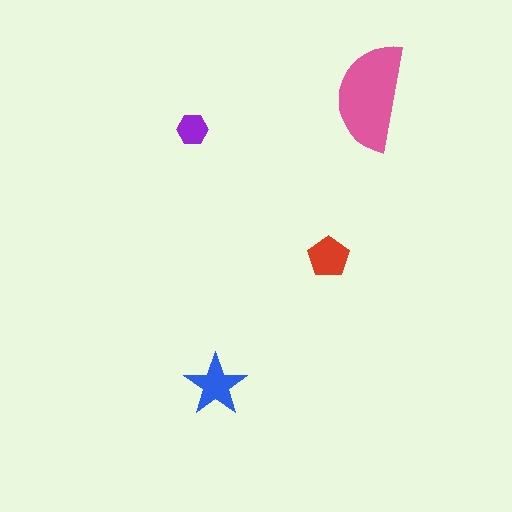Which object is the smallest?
The purple hexagon.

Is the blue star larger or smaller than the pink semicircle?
Smaller.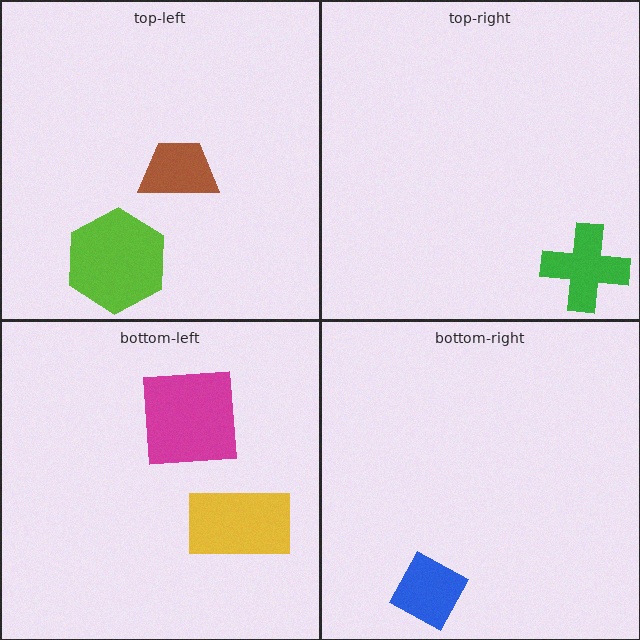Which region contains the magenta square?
The bottom-left region.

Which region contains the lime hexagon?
The top-left region.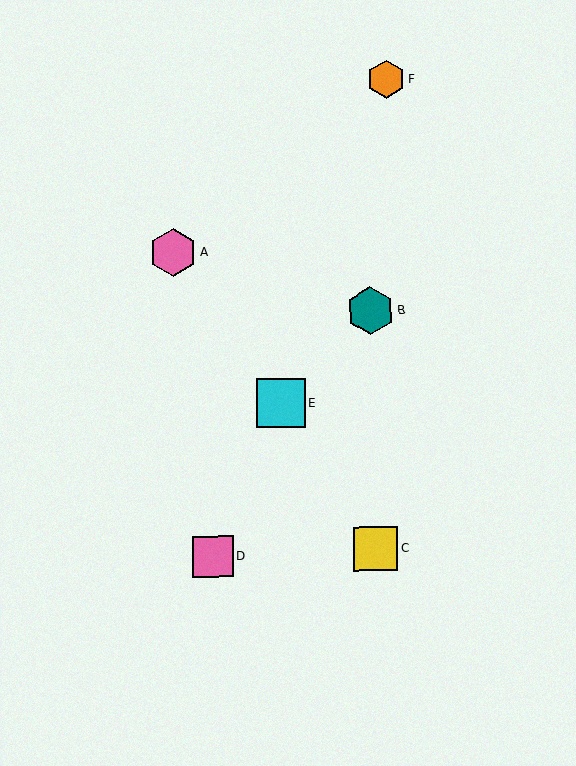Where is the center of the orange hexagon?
The center of the orange hexagon is at (386, 80).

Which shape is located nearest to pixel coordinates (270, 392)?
The cyan square (labeled E) at (281, 403) is nearest to that location.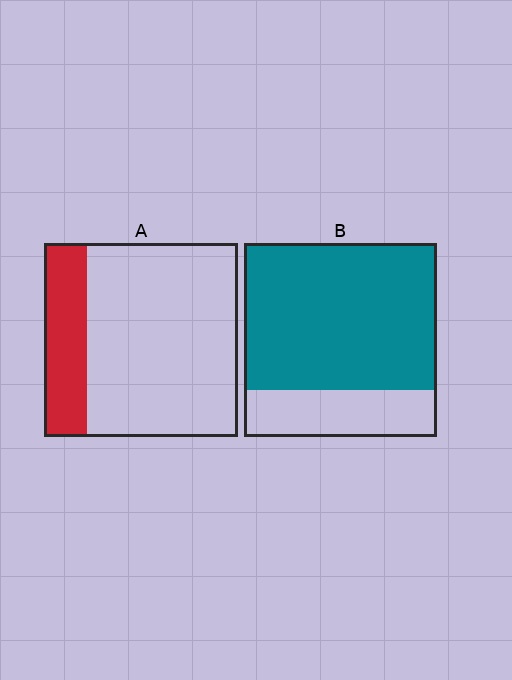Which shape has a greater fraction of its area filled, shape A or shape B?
Shape B.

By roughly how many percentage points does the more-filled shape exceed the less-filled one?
By roughly 55 percentage points (B over A).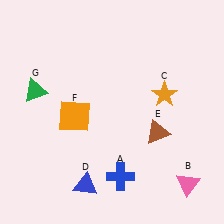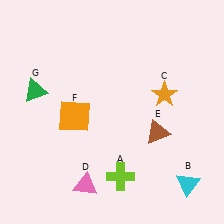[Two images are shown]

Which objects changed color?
A changed from blue to lime. B changed from pink to cyan. D changed from blue to pink.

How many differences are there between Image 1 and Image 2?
There are 3 differences between the two images.